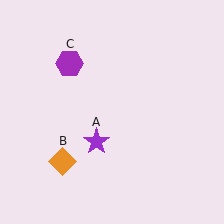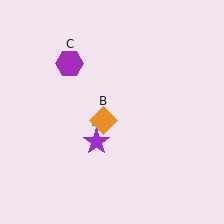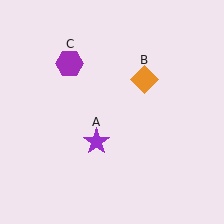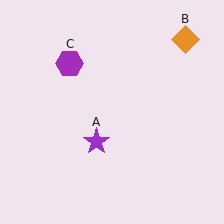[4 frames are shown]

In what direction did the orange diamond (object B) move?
The orange diamond (object B) moved up and to the right.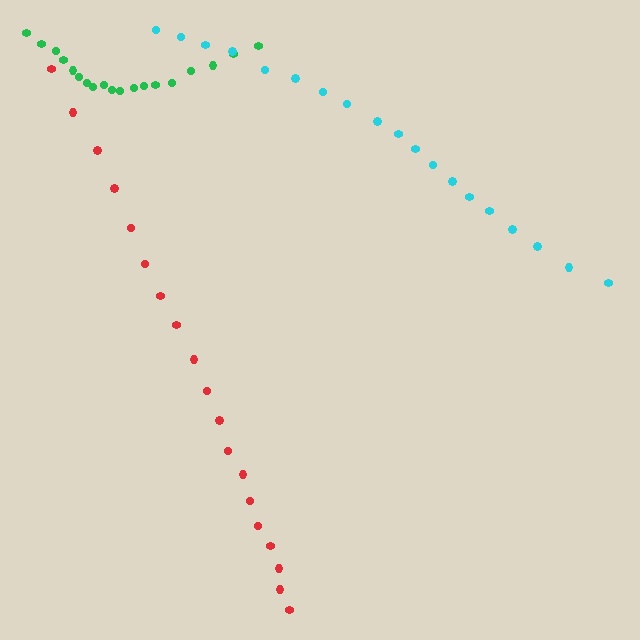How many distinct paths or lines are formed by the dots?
There are 3 distinct paths.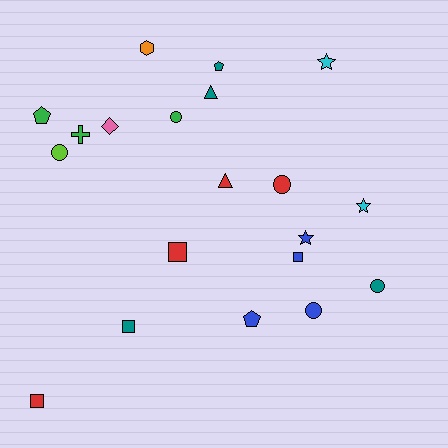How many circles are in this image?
There are 5 circles.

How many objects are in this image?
There are 20 objects.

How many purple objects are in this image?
There are no purple objects.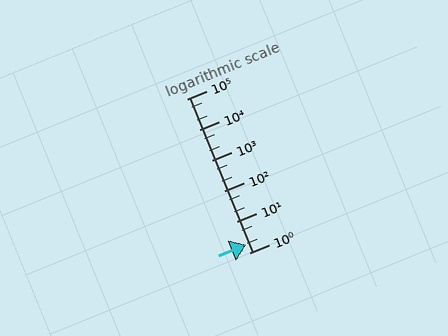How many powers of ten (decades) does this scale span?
The scale spans 5 decades, from 1 to 100000.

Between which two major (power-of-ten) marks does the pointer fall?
The pointer is between 1 and 10.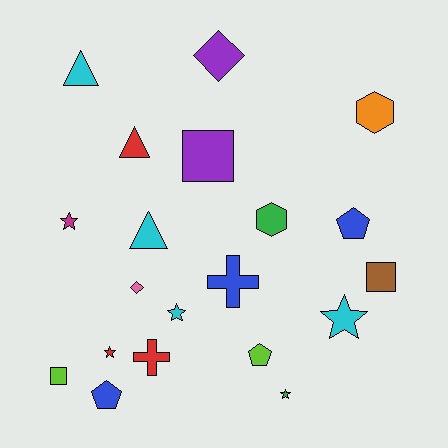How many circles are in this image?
There are no circles.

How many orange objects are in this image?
There is 1 orange object.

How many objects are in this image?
There are 20 objects.